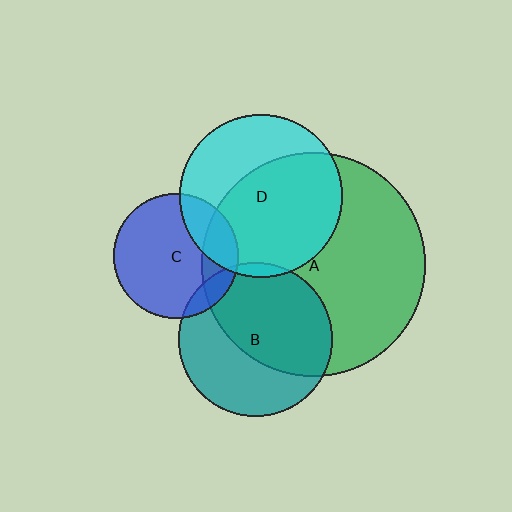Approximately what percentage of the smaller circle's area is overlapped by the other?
Approximately 5%.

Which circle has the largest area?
Circle A (green).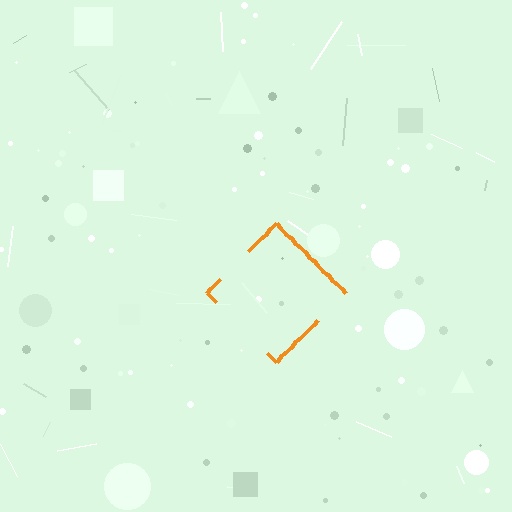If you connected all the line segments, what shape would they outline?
They would outline a diamond.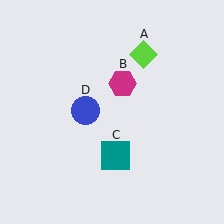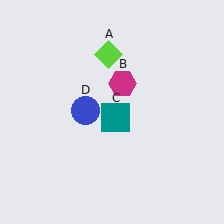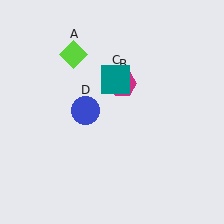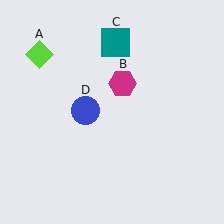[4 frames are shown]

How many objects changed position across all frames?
2 objects changed position: lime diamond (object A), teal square (object C).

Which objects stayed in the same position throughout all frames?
Magenta hexagon (object B) and blue circle (object D) remained stationary.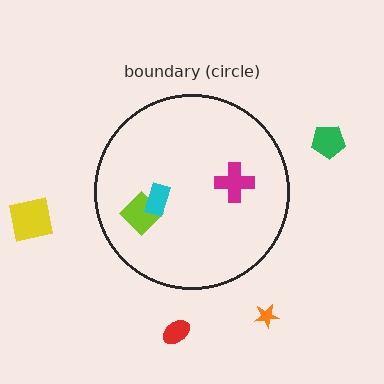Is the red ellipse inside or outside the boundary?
Outside.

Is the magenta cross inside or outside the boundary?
Inside.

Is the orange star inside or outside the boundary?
Outside.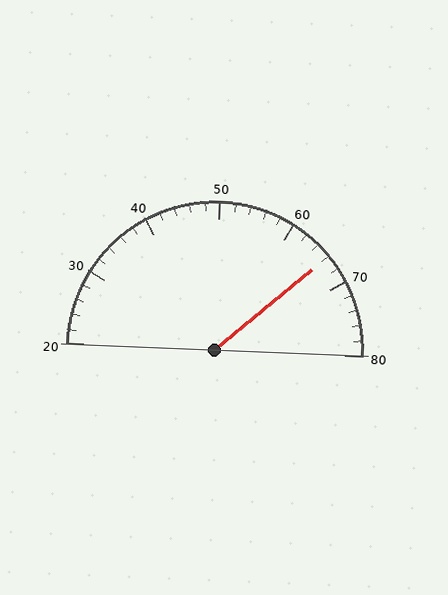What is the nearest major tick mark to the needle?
The nearest major tick mark is 70.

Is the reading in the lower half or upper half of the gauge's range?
The reading is in the upper half of the range (20 to 80).